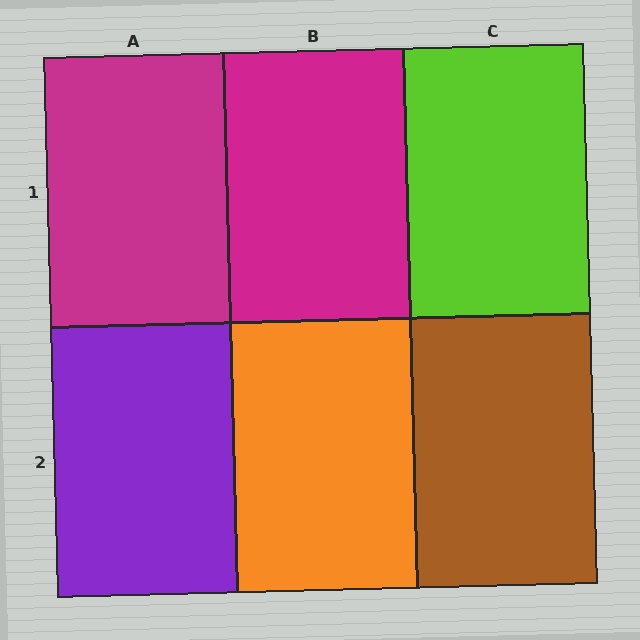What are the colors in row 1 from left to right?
Magenta, magenta, lime.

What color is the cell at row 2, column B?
Orange.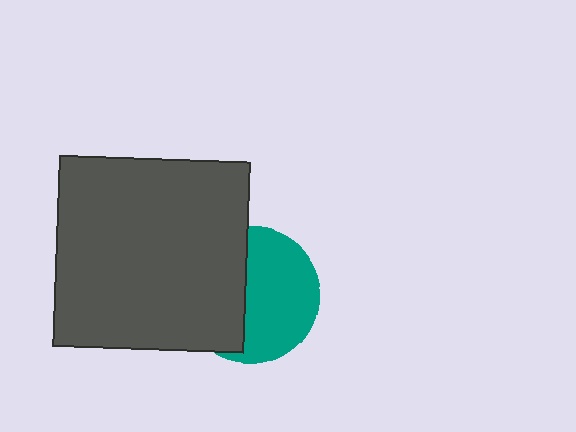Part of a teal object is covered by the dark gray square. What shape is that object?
It is a circle.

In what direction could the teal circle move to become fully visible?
The teal circle could move right. That would shift it out from behind the dark gray square entirely.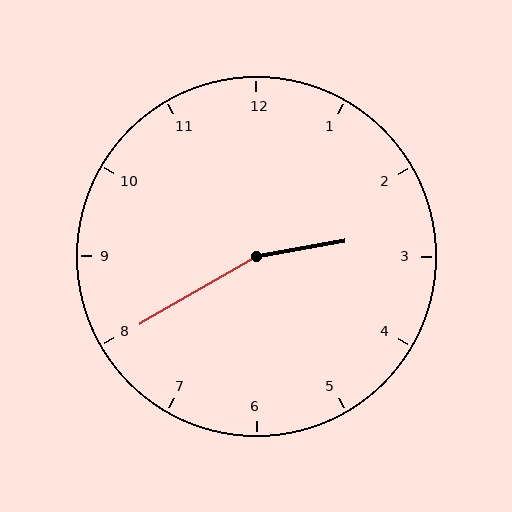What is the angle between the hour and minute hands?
Approximately 160 degrees.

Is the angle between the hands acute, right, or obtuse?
It is obtuse.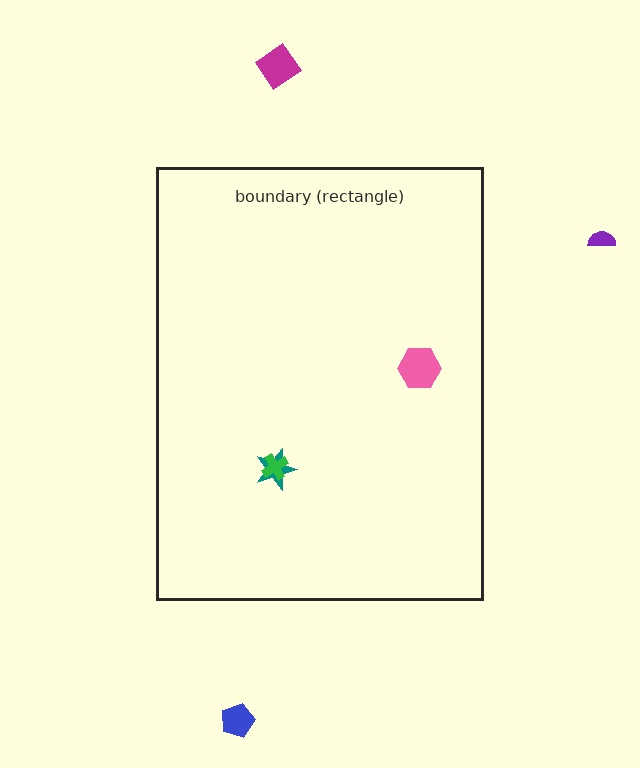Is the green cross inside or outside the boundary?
Inside.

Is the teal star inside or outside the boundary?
Inside.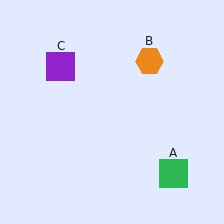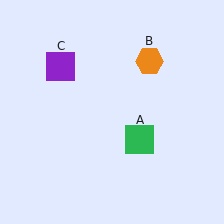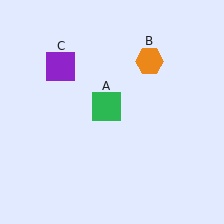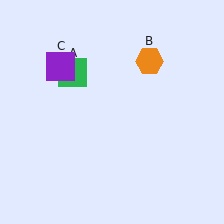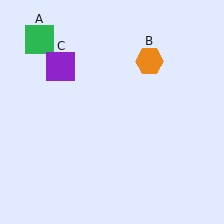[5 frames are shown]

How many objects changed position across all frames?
1 object changed position: green square (object A).